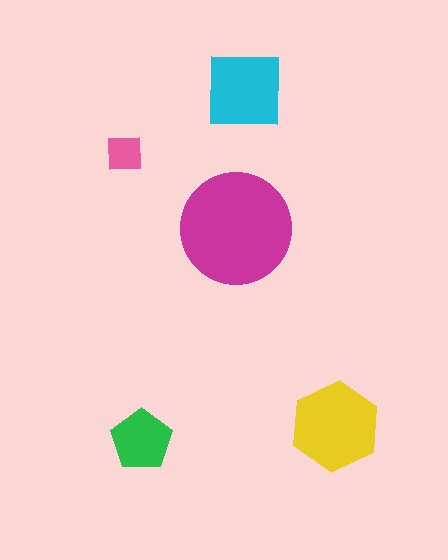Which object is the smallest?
The pink square.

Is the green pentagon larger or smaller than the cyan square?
Smaller.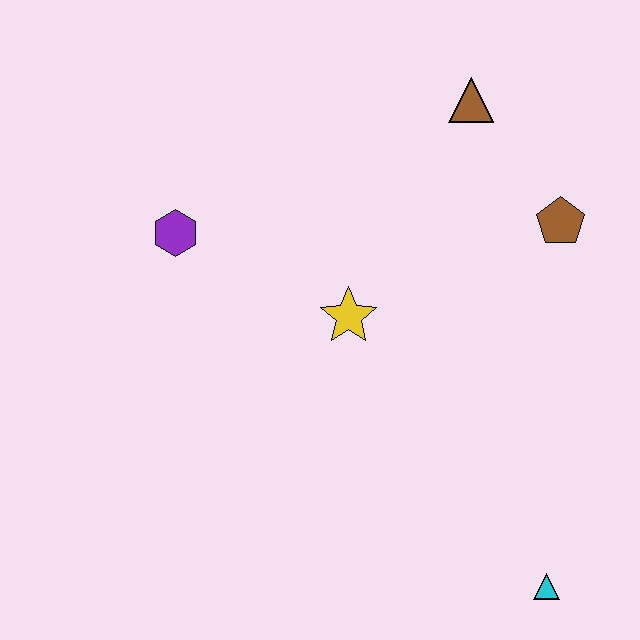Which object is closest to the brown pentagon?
The brown triangle is closest to the brown pentagon.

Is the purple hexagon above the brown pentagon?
No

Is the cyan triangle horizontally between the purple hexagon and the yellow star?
No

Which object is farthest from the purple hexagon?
The cyan triangle is farthest from the purple hexagon.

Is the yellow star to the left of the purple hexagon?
No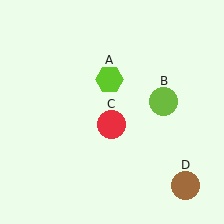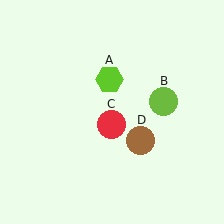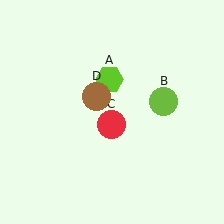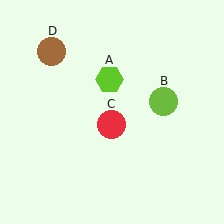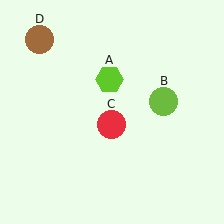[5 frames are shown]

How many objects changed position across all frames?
1 object changed position: brown circle (object D).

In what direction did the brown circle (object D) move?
The brown circle (object D) moved up and to the left.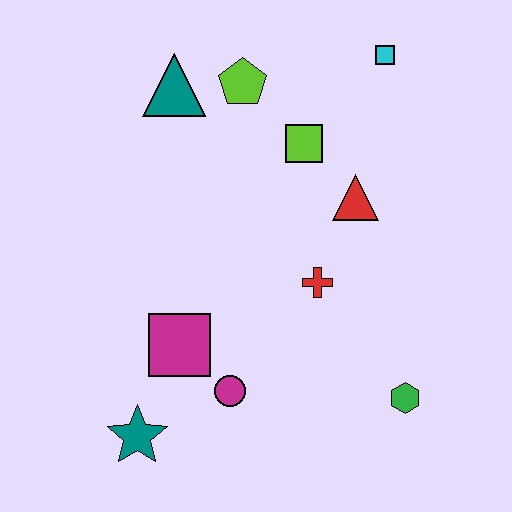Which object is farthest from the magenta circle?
The cyan square is farthest from the magenta circle.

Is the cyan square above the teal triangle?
Yes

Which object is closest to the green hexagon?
The red cross is closest to the green hexagon.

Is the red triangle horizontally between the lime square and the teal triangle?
No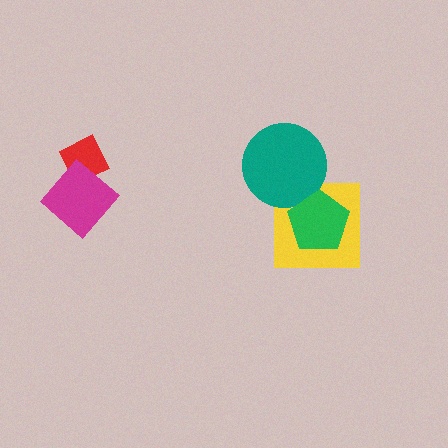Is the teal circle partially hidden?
Yes, it is partially covered by another shape.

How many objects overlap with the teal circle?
2 objects overlap with the teal circle.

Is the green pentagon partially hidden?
No, no other shape covers it.